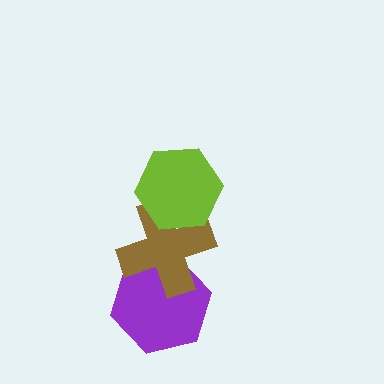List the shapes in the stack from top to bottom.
From top to bottom: the lime hexagon, the brown cross, the purple hexagon.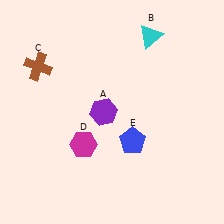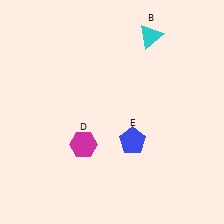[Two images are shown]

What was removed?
The purple hexagon (A), the brown cross (C) were removed in Image 2.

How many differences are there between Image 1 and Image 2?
There are 2 differences between the two images.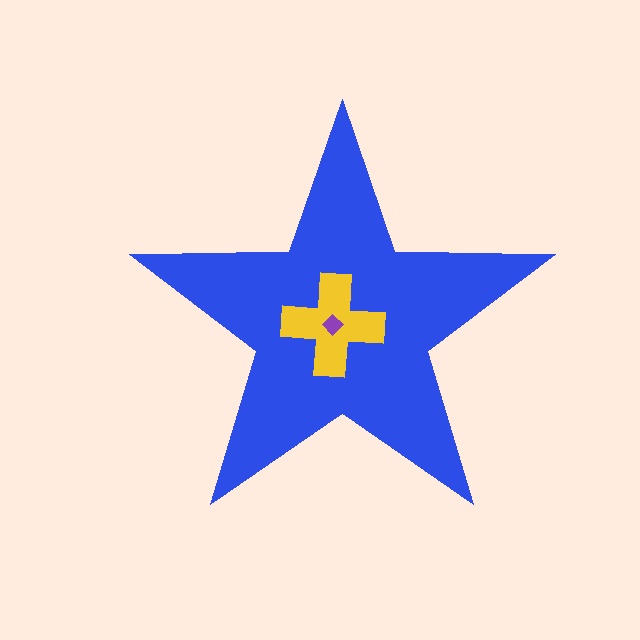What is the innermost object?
The purple diamond.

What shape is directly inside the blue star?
The yellow cross.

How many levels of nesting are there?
3.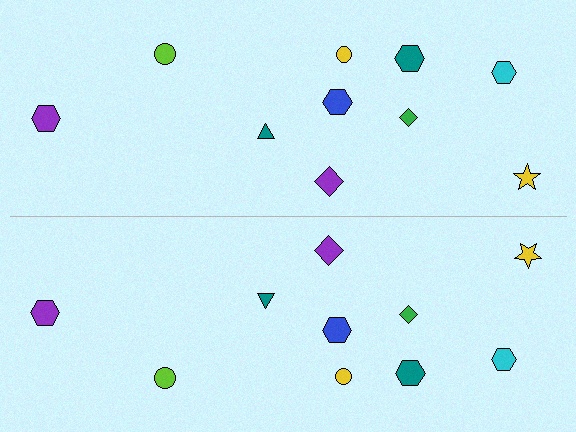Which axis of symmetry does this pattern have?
The pattern has a horizontal axis of symmetry running through the center of the image.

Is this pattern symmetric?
Yes, this pattern has bilateral (reflection) symmetry.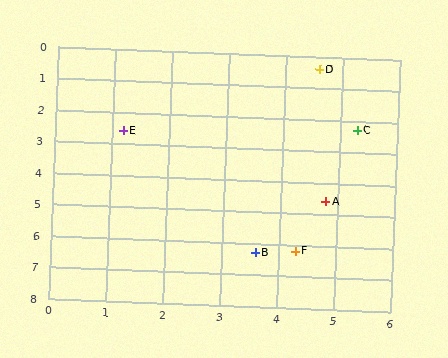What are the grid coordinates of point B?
Point B is at approximately (3.6, 6.3).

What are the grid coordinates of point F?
Point F is at approximately (4.3, 6.2).